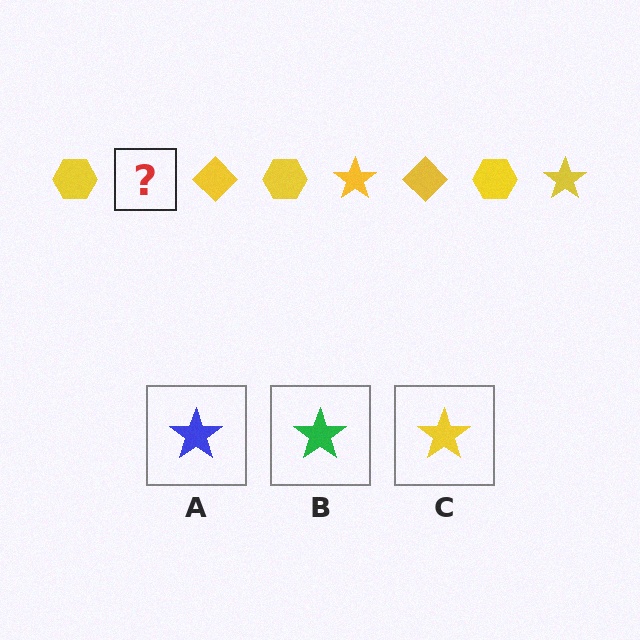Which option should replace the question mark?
Option C.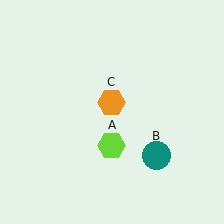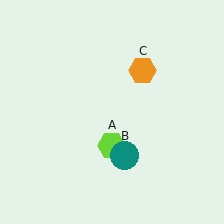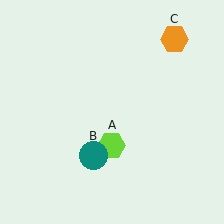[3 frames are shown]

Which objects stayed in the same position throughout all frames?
Lime hexagon (object A) remained stationary.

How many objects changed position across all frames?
2 objects changed position: teal circle (object B), orange hexagon (object C).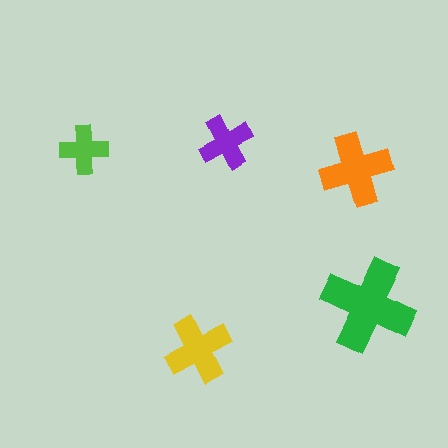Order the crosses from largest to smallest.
the green one, the orange one, the yellow one, the purple one, the lime one.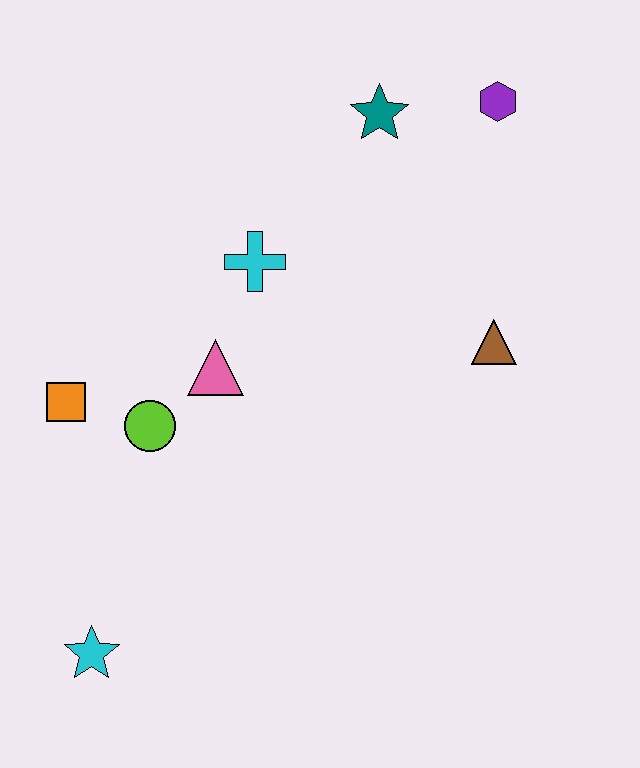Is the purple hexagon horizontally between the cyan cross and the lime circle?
No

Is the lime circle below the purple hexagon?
Yes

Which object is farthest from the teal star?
The cyan star is farthest from the teal star.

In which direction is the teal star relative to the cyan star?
The teal star is above the cyan star.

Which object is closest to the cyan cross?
The pink triangle is closest to the cyan cross.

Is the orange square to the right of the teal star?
No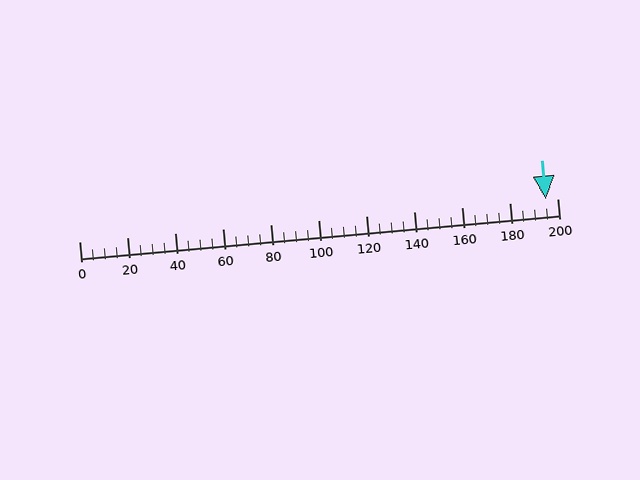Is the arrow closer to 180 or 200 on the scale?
The arrow is closer to 200.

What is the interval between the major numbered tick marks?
The major tick marks are spaced 20 units apart.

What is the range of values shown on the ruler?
The ruler shows values from 0 to 200.